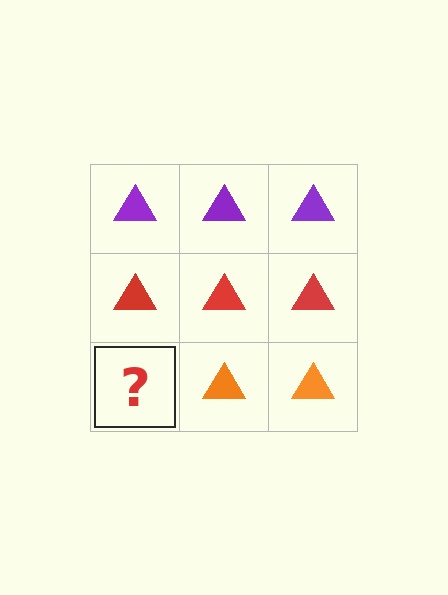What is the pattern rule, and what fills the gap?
The rule is that each row has a consistent color. The gap should be filled with an orange triangle.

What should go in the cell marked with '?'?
The missing cell should contain an orange triangle.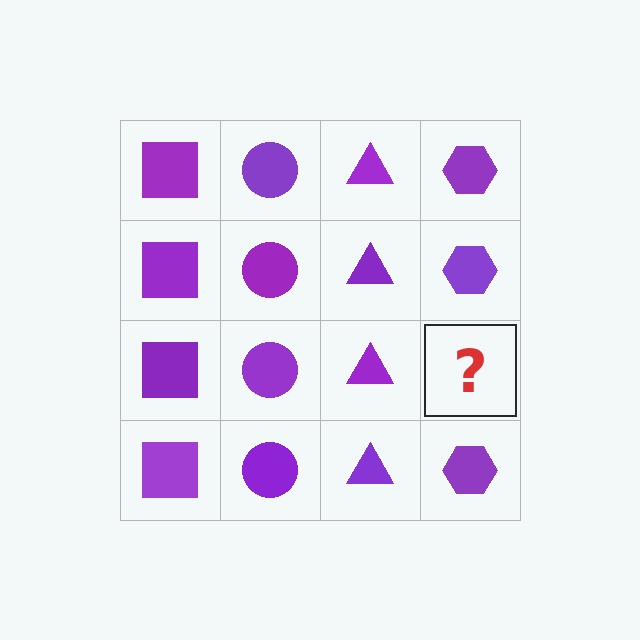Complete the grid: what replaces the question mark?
The question mark should be replaced with a purple hexagon.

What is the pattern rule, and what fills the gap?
The rule is that each column has a consistent shape. The gap should be filled with a purple hexagon.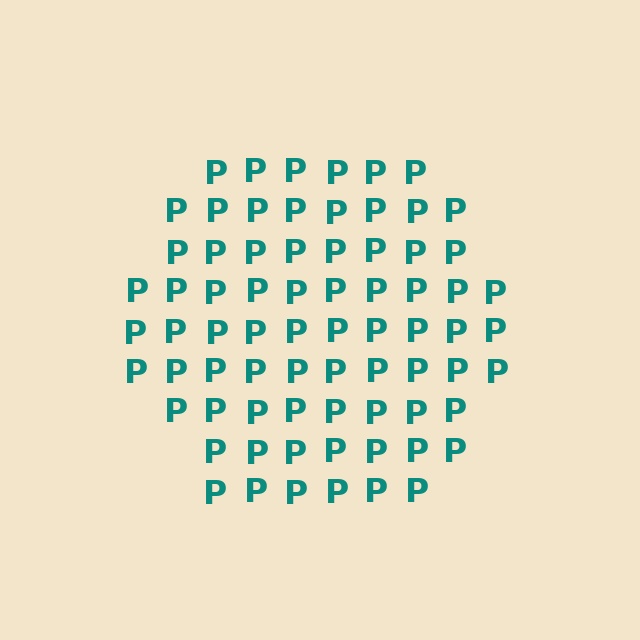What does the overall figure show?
The overall figure shows a hexagon.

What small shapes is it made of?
It is made of small letter P's.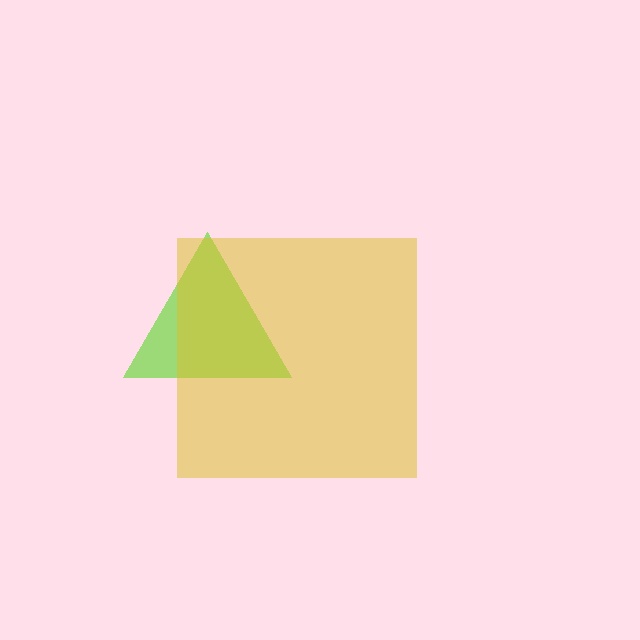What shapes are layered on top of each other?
The layered shapes are: a lime triangle, a yellow square.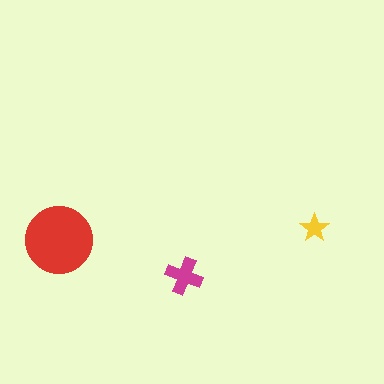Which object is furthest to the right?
The yellow star is rightmost.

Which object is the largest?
The red circle.